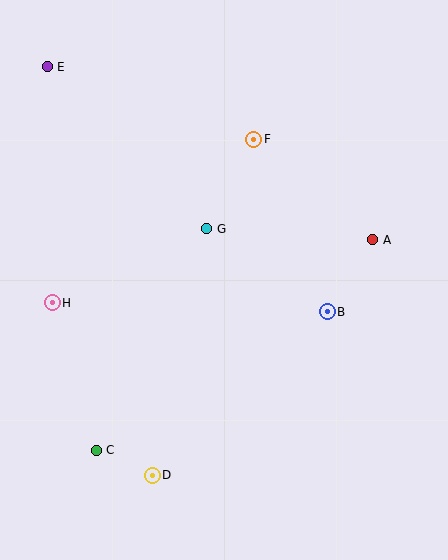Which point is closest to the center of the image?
Point G at (207, 229) is closest to the center.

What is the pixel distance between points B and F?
The distance between B and F is 188 pixels.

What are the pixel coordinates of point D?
Point D is at (152, 475).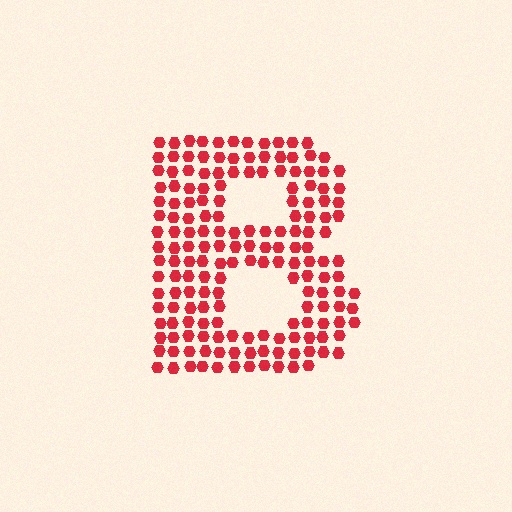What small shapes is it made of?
It is made of small hexagons.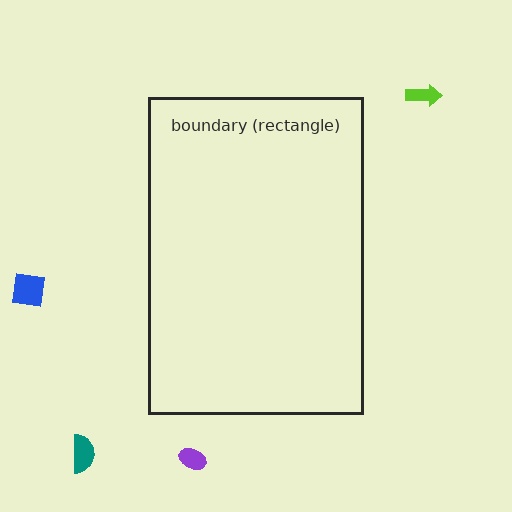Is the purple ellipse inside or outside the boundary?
Outside.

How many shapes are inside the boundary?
0 inside, 4 outside.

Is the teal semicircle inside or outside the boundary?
Outside.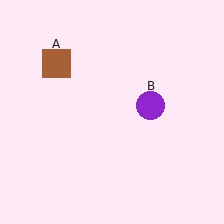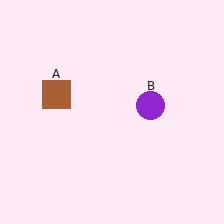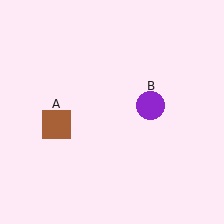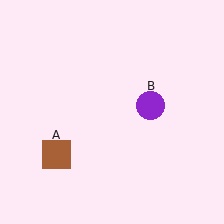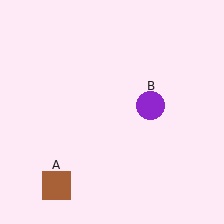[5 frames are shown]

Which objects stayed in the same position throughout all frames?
Purple circle (object B) remained stationary.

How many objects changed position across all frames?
1 object changed position: brown square (object A).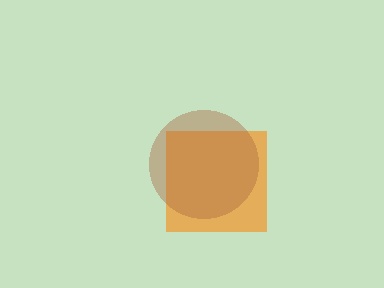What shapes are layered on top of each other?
The layered shapes are: an orange square, a brown circle.